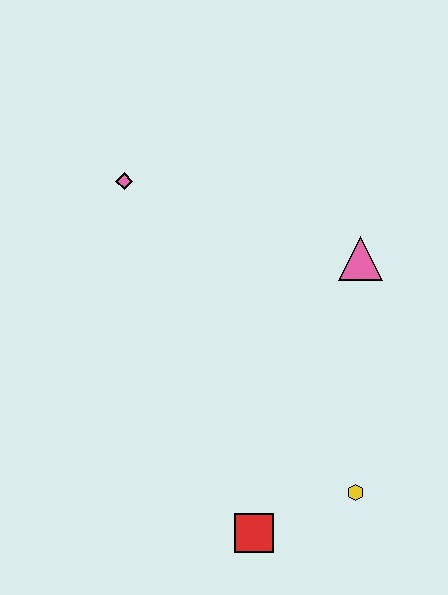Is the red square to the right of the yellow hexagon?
No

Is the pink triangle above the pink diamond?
No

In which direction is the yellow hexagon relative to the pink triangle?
The yellow hexagon is below the pink triangle.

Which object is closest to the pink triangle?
The yellow hexagon is closest to the pink triangle.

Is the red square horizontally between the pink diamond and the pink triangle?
Yes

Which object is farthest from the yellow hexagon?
The pink diamond is farthest from the yellow hexagon.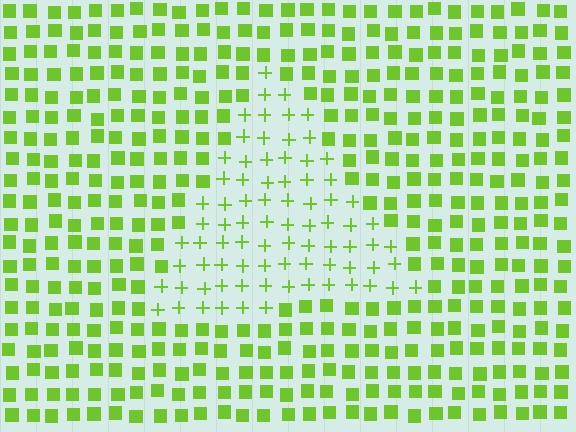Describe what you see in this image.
The image is filled with small lime elements arranged in a uniform grid. A triangle-shaped region contains plus signs, while the surrounding area contains squares. The boundary is defined purely by the change in element shape.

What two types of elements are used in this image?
The image uses plus signs inside the triangle region and squares outside it.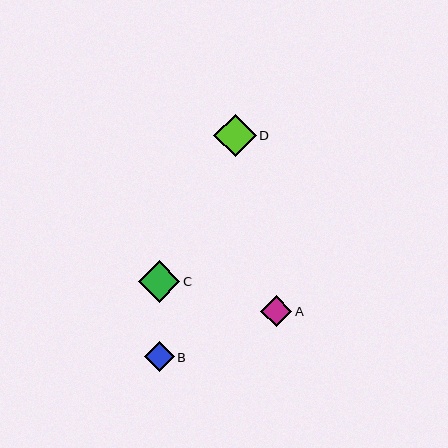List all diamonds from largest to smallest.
From largest to smallest: D, C, A, B.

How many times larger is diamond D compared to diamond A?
Diamond D is approximately 1.4 times the size of diamond A.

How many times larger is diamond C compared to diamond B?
Diamond C is approximately 1.4 times the size of diamond B.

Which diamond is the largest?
Diamond D is the largest with a size of approximately 42 pixels.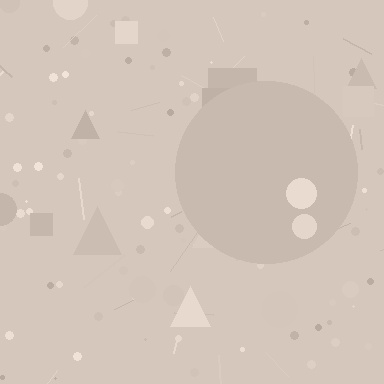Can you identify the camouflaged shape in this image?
The camouflaged shape is a circle.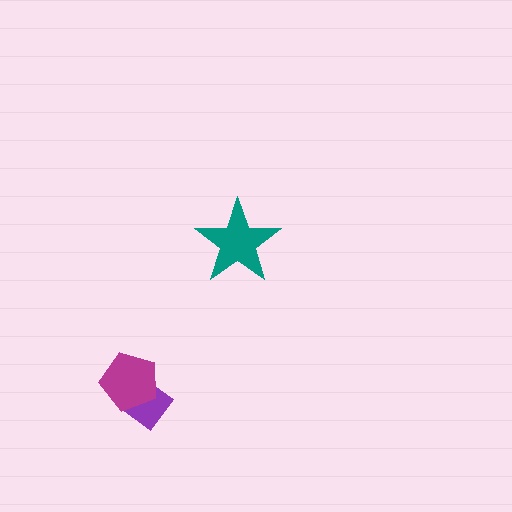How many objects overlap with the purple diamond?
1 object overlaps with the purple diamond.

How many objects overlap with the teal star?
0 objects overlap with the teal star.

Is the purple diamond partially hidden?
Yes, it is partially covered by another shape.